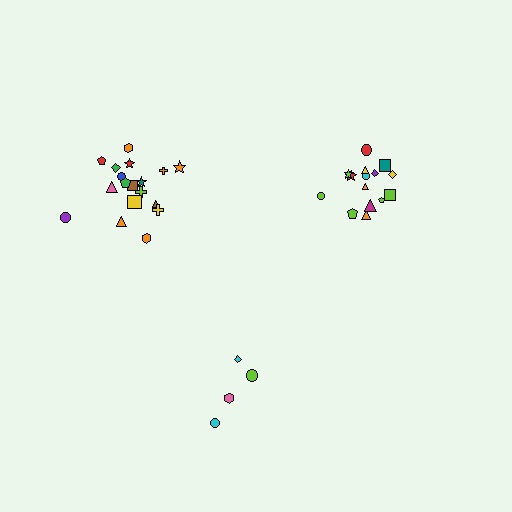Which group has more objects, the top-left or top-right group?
The top-left group.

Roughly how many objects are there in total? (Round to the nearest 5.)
Roughly 35 objects in total.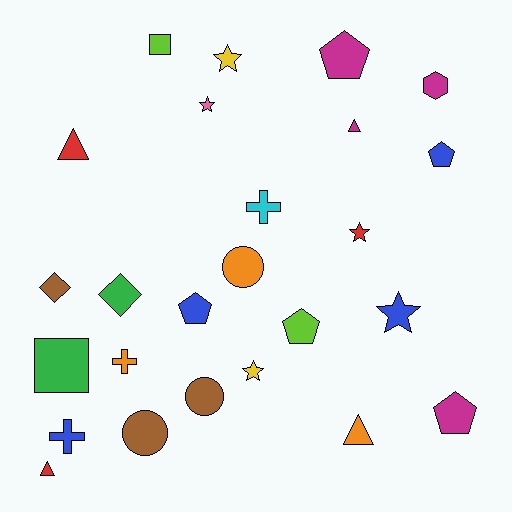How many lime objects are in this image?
There are 2 lime objects.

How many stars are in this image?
There are 5 stars.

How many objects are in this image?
There are 25 objects.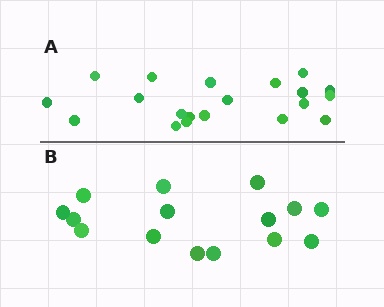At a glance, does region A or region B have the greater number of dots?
Region A (the top region) has more dots.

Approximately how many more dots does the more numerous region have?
Region A has about 5 more dots than region B.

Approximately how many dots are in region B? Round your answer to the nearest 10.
About 20 dots. (The exact count is 15, which rounds to 20.)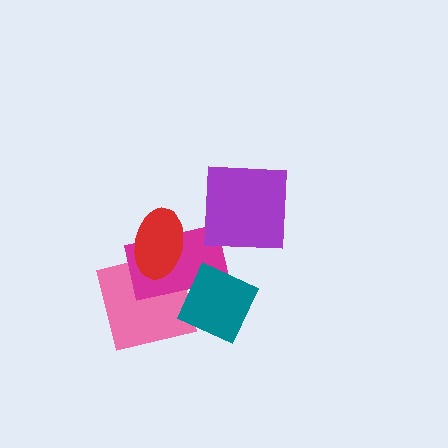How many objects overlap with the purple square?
0 objects overlap with the purple square.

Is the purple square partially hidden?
No, no other shape covers it.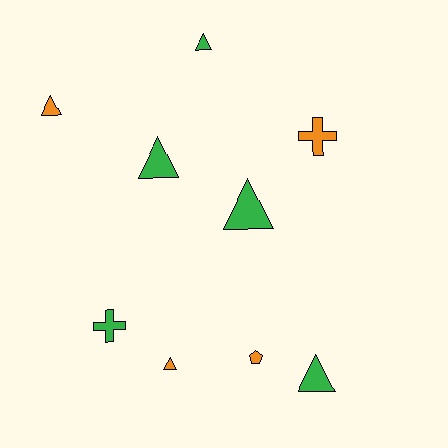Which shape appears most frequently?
Triangle, with 6 objects.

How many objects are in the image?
There are 9 objects.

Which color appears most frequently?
Green, with 5 objects.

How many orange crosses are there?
There is 1 orange cross.